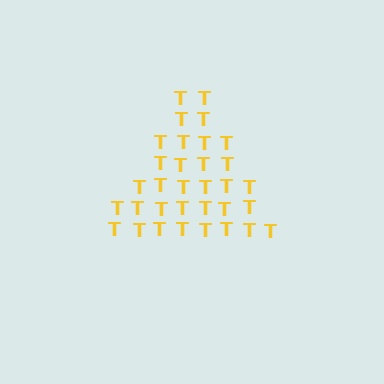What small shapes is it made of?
It is made of small letter T's.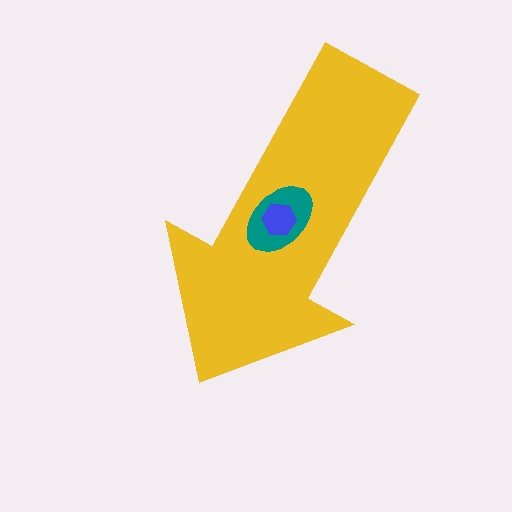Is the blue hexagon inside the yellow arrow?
Yes.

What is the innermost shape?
The blue hexagon.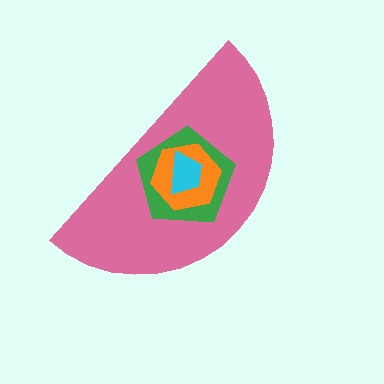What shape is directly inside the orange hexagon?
The cyan trapezoid.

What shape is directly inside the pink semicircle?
The green pentagon.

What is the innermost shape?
The cyan trapezoid.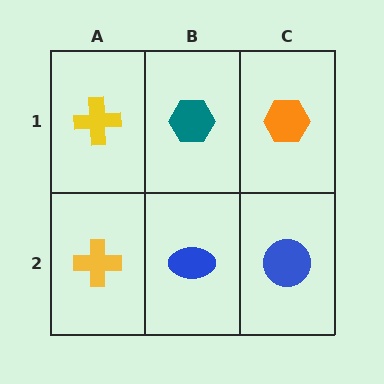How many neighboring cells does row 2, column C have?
2.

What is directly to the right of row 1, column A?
A teal hexagon.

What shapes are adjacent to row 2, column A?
A yellow cross (row 1, column A), a blue ellipse (row 2, column B).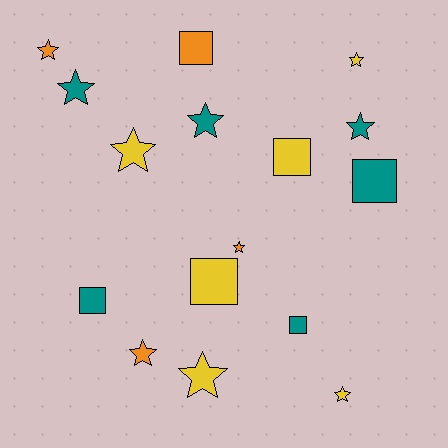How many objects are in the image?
There are 16 objects.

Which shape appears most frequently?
Star, with 10 objects.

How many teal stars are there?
There are 3 teal stars.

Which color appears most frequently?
Yellow, with 6 objects.